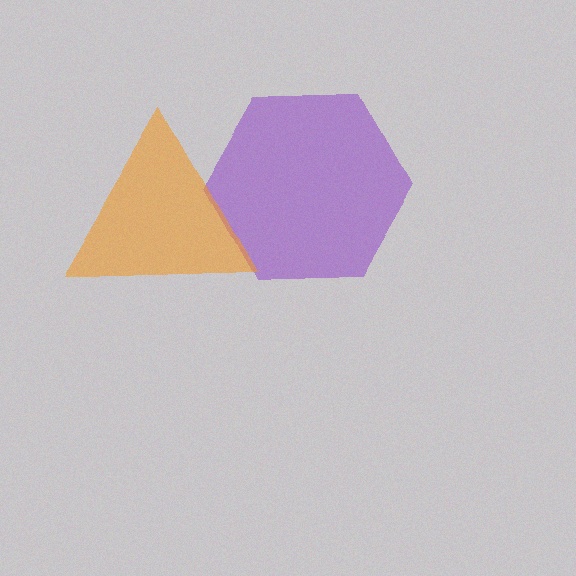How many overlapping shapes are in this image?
There are 2 overlapping shapes in the image.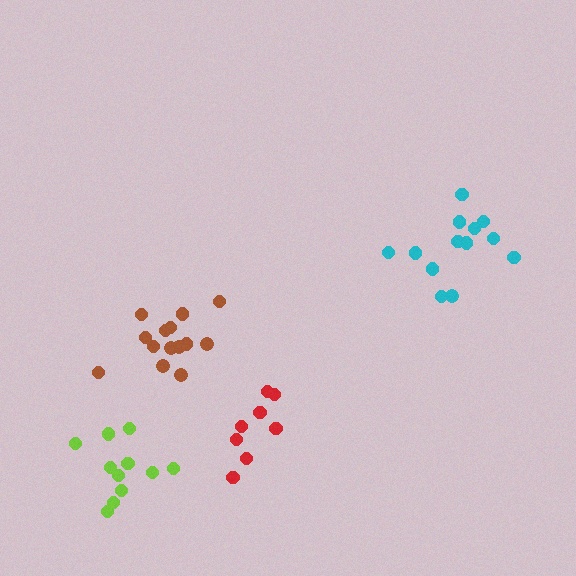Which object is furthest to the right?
The cyan cluster is rightmost.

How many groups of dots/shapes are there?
There are 4 groups.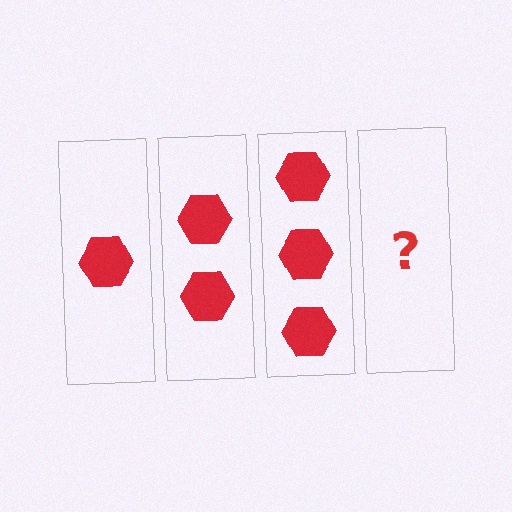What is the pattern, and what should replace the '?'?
The pattern is that each step adds one more hexagon. The '?' should be 4 hexagons.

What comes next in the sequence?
The next element should be 4 hexagons.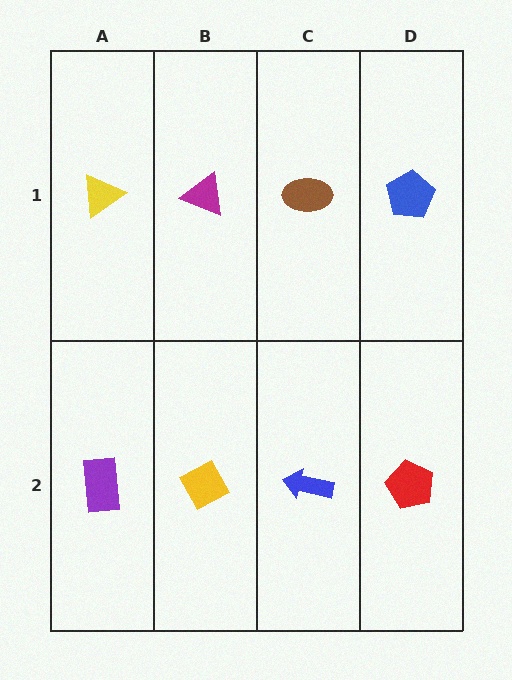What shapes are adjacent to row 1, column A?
A purple rectangle (row 2, column A), a magenta triangle (row 1, column B).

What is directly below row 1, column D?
A red pentagon.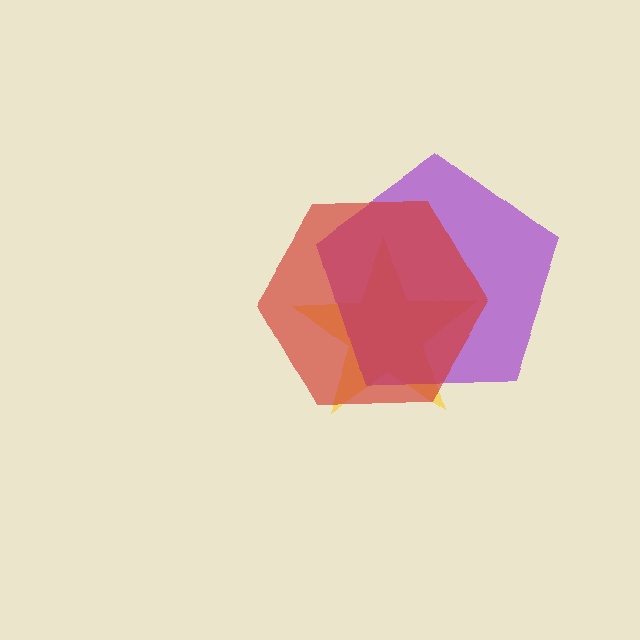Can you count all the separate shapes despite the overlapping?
Yes, there are 3 separate shapes.